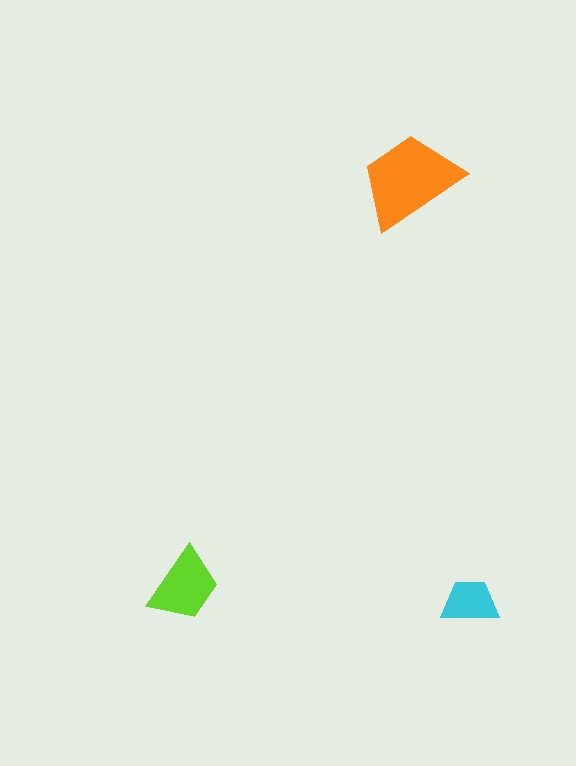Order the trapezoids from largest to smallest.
the orange one, the lime one, the cyan one.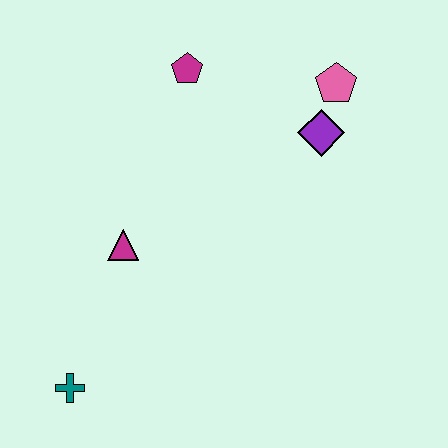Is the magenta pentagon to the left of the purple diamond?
Yes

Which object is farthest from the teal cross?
The pink pentagon is farthest from the teal cross.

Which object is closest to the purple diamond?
The pink pentagon is closest to the purple diamond.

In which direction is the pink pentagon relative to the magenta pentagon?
The pink pentagon is to the right of the magenta pentagon.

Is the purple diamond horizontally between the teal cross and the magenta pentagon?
No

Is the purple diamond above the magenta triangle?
Yes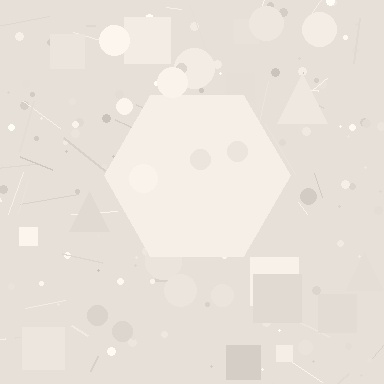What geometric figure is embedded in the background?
A hexagon is embedded in the background.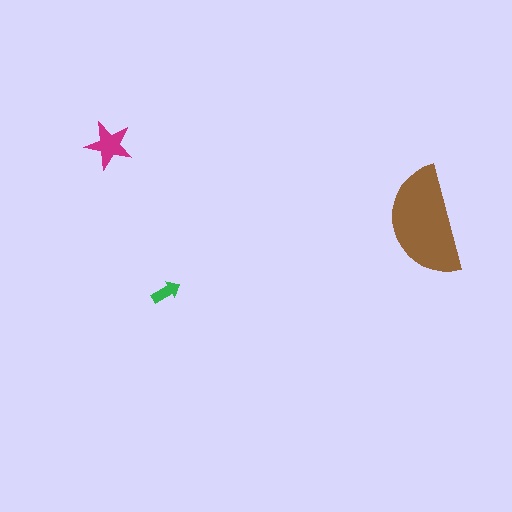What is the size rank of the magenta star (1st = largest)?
2nd.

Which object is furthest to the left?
The magenta star is leftmost.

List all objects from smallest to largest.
The green arrow, the magenta star, the brown semicircle.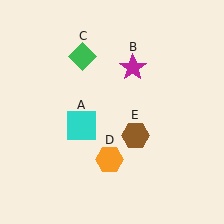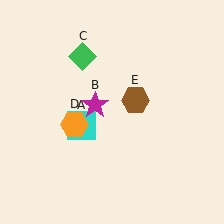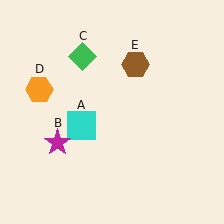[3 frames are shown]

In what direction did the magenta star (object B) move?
The magenta star (object B) moved down and to the left.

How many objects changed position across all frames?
3 objects changed position: magenta star (object B), orange hexagon (object D), brown hexagon (object E).